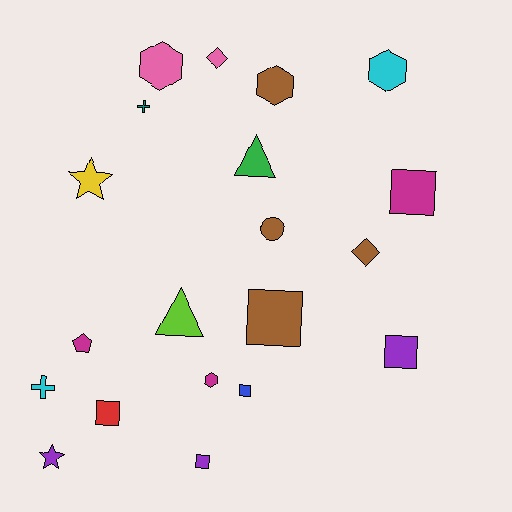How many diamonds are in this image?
There are 2 diamonds.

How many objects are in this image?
There are 20 objects.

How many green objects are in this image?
There is 1 green object.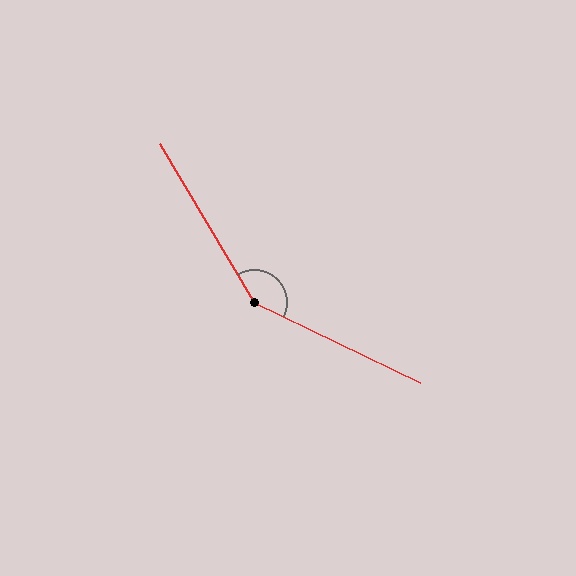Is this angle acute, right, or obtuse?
It is obtuse.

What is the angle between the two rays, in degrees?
Approximately 147 degrees.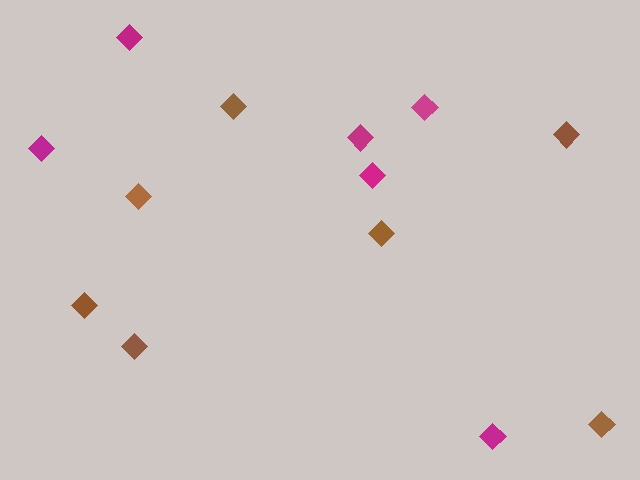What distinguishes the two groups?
There are 2 groups: one group of magenta diamonds (6) and one group of brown diamonds (7).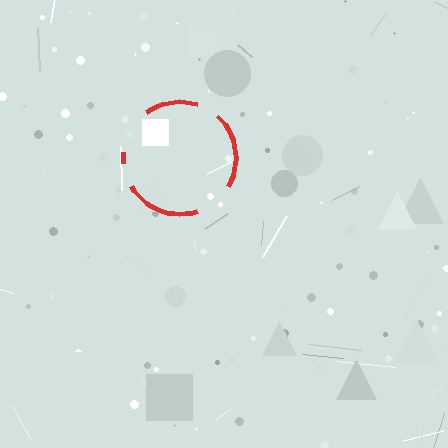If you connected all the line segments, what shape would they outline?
They would outline a circle.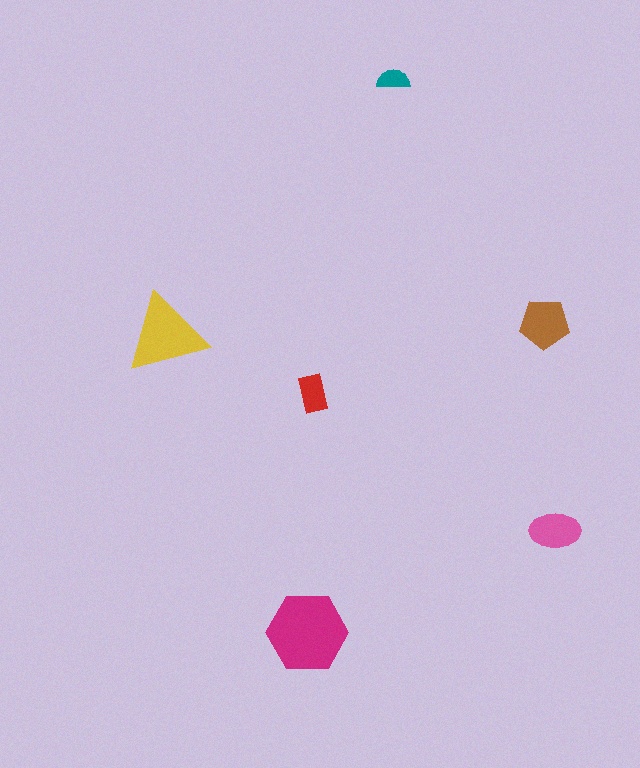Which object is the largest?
The magenta hexagon.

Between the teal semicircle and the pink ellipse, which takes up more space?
The pink ellipse.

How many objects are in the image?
There are 6 objects in the image.